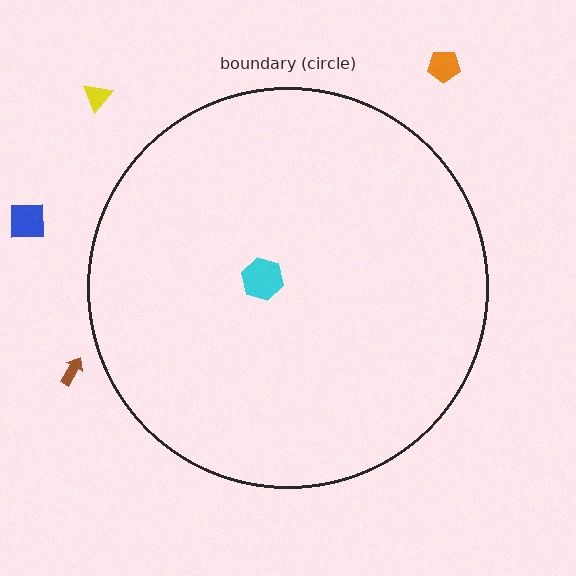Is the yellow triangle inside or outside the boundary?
Outside.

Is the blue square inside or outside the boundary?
Outside.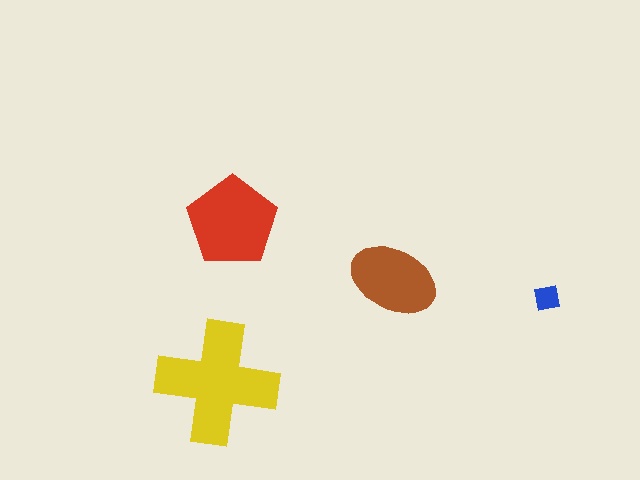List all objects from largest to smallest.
The yellow cross, the red pentagon, the brown ellipse, the blue square.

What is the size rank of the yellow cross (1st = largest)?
1st.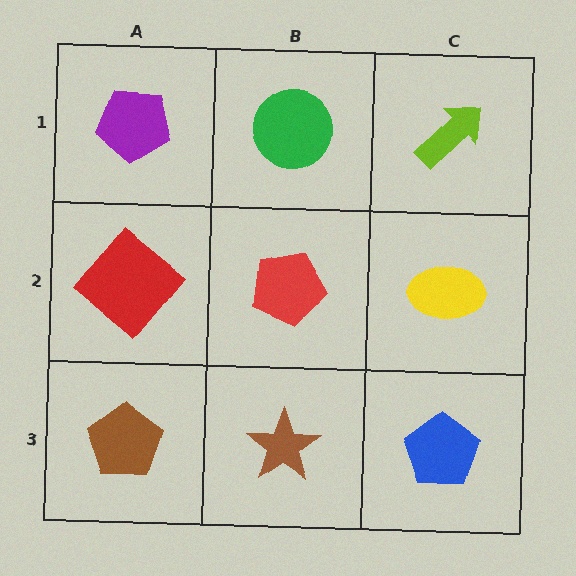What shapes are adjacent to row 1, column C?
A yellow ellipse (row 2, column C), a green circle (row 1, column B).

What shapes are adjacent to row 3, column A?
A red diamond (row 2, column A), a brown star (row 3, column B).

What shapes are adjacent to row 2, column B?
A green circle (row 1, column B), a brown star (row 3, column B), a red diamond (row 2, column A), a yellow ellipse (row 2, column C).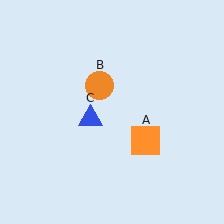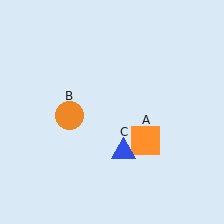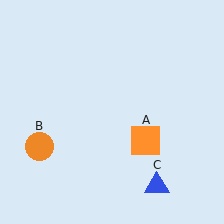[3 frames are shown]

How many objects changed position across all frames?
2 objects changed position: orange circle (object B), blue triangle (object C).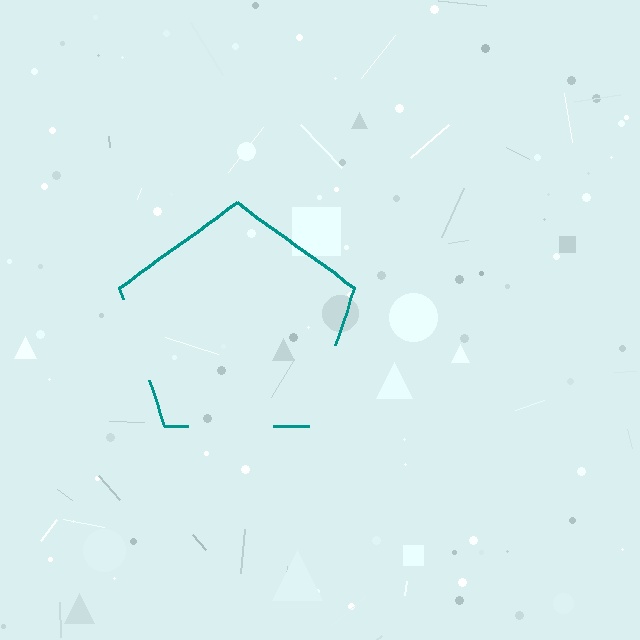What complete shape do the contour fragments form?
The contour fragments form a pentagon.